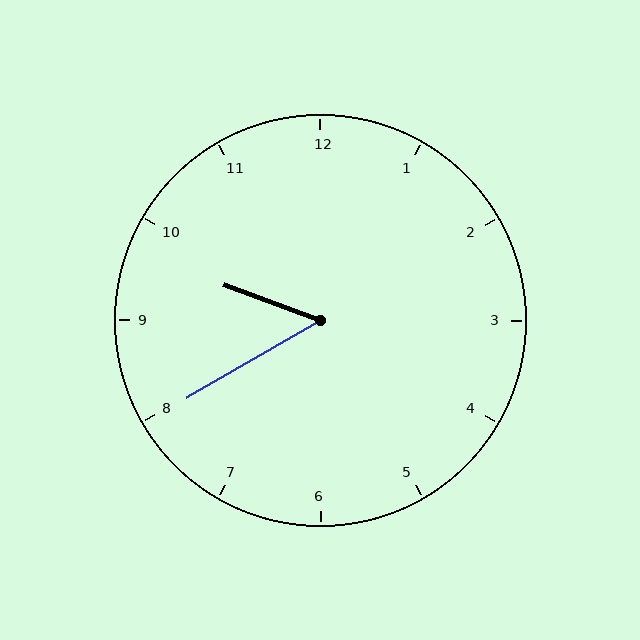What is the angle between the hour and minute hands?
Approximately 50 degrees.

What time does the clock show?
9:40.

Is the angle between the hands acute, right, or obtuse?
It is acute.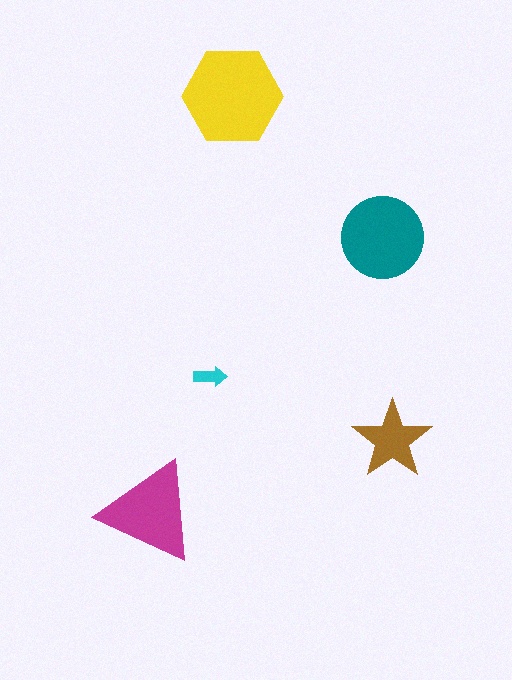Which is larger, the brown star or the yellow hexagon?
The yellow hexagon.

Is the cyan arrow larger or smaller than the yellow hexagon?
Smaller.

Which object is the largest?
The yellow hexagon.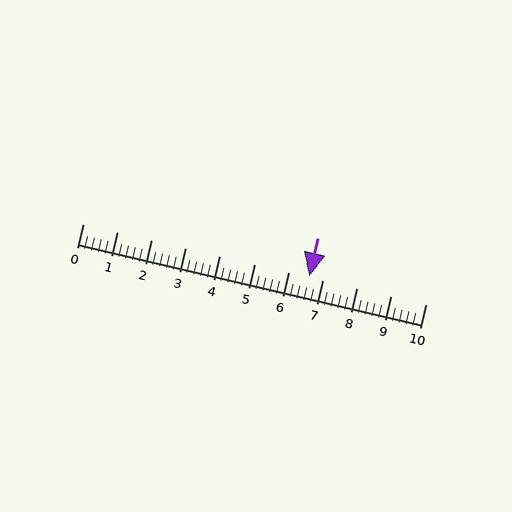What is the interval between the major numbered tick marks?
The major tick marks are spaced 1 units apart.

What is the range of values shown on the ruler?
The ruler shows values from 0 to 10.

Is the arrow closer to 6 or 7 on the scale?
The arrow is closer to 7.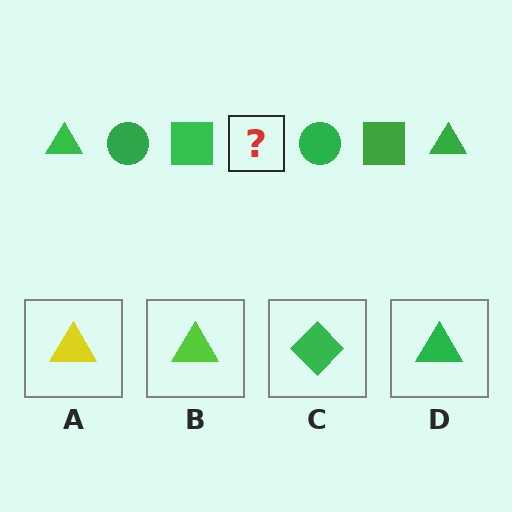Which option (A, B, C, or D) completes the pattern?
D.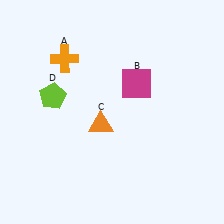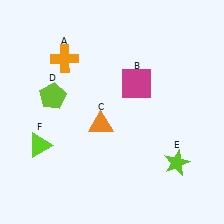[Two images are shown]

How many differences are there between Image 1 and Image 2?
There are 2 differences between the two images.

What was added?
A lime star (E), a lime triangle (F) were added in Image 2.